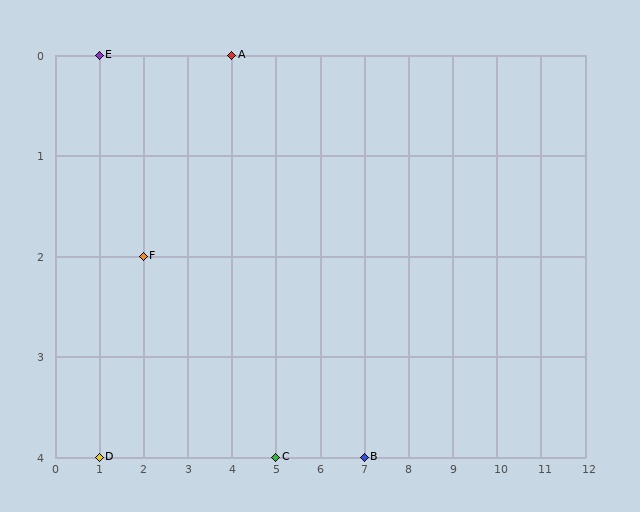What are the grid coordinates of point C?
Point C is at grid coordinates (5, 4).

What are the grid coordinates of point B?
Point B is at grid coordinates (7, 4).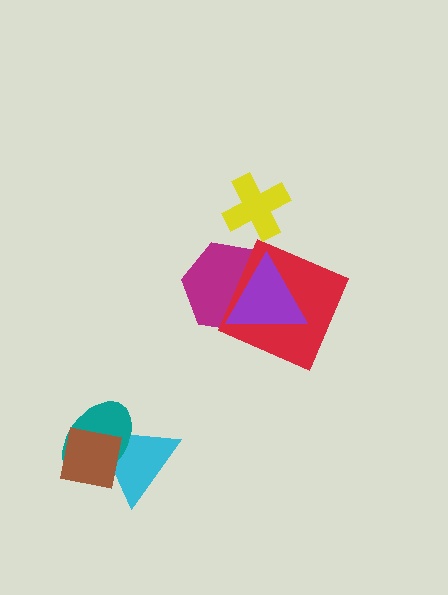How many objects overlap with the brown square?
2 objects overlap with the brown square.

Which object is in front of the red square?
The purple triangle is in front of the red square.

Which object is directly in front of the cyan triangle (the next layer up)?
The teal ellipse is directly in front of the cyan triangle.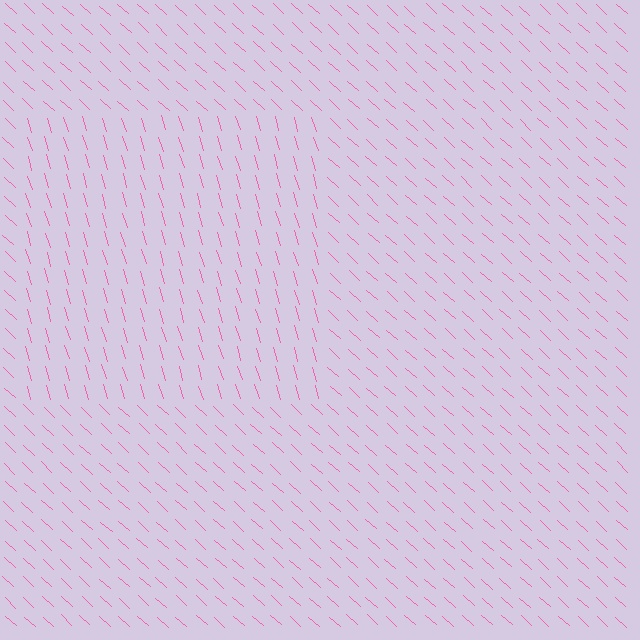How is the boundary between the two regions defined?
The boundary is defined purely by a change in line orientation (approximately 31 degrees difference). All lines are the same color and thickness.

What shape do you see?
I see a rectangle.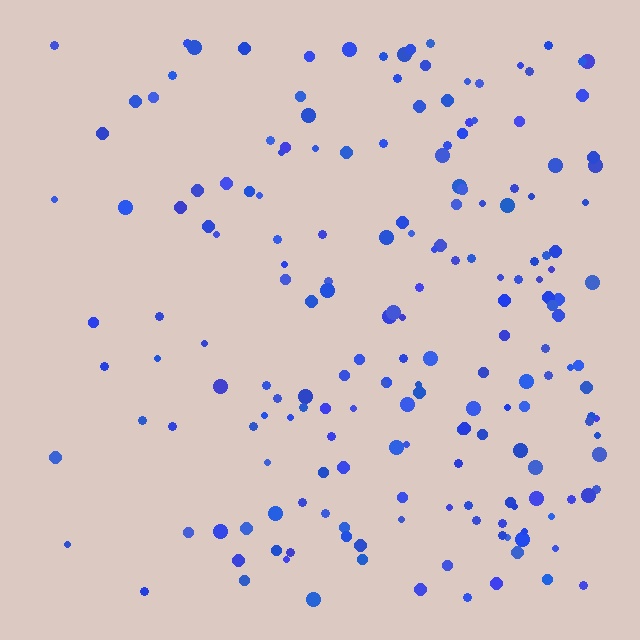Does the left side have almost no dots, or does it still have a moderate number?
Still a moderate number, just noticeably fewer than the right.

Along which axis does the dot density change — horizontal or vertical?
Horizontal.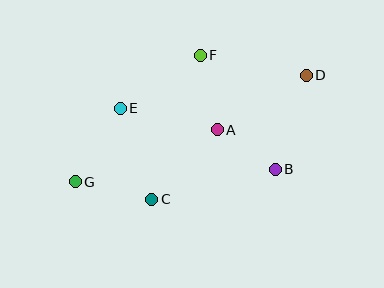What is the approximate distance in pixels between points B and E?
The distance between B and E is approximately 167 pixels.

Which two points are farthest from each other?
Points D and G are farthest from each other.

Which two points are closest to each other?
Points A and B are closest to each other.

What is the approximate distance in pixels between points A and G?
The distance between A and G is approximately 151 pixels.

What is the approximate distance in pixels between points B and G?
The distance between B and G is approximately 200 pixels.